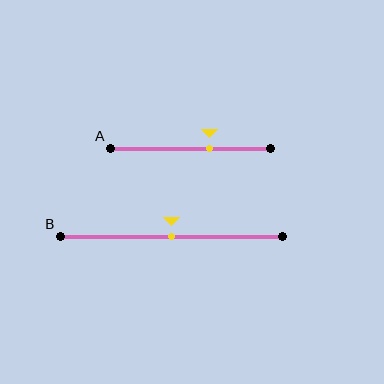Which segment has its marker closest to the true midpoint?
Segment B has its marker closest to the true midpoint.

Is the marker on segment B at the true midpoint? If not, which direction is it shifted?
Yes, the marker on segment B is at the true midpoint.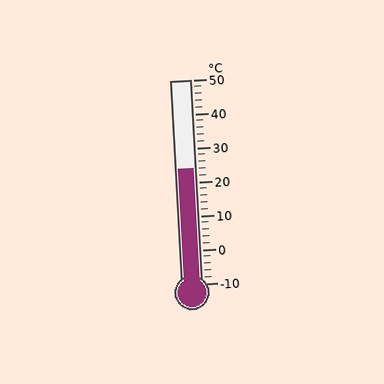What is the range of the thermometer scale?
The thermometer scale ranges from -10°C to 50°C.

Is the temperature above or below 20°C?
The temperature is above 20°C.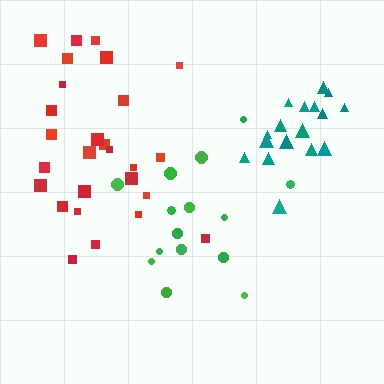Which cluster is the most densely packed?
Teal.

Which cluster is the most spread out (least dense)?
Green.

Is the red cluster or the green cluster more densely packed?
Red.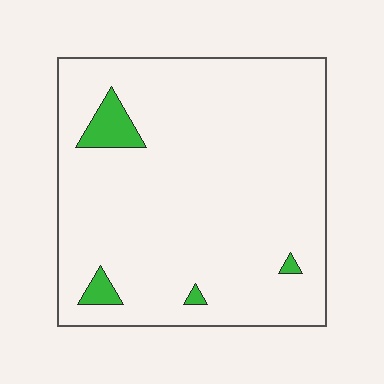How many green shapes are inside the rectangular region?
4.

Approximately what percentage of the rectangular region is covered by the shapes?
Approximately 5%.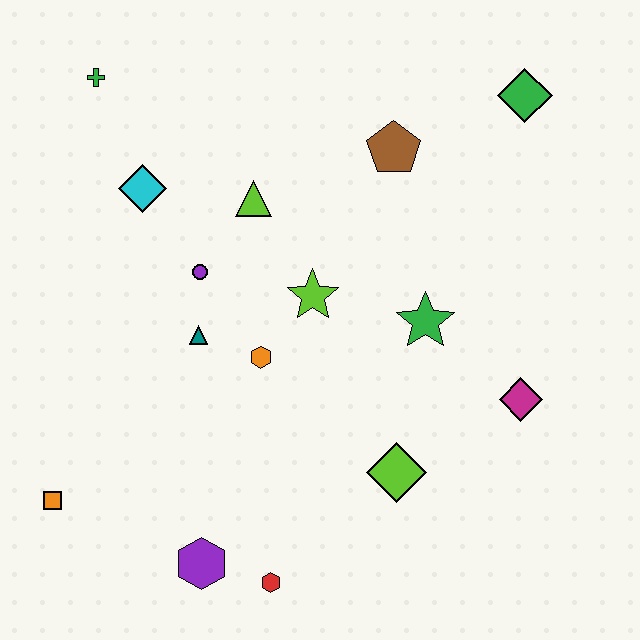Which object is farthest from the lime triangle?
The red hexagon is farthest from the lime triangle.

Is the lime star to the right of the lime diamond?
No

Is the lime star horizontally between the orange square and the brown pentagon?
Yes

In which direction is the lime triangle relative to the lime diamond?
The lime triangle is above the lime diamond.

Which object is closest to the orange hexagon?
The teal triangle is closest to the orange hexagon.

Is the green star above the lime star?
No